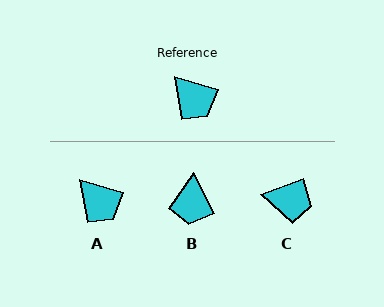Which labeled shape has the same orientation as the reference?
A.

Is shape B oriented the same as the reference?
No, it is off by about 45 degrees.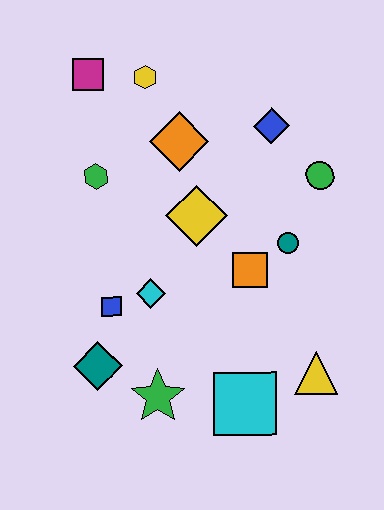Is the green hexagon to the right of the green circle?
No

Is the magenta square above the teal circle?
Yes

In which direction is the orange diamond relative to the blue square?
The orange diamond is above the blue square.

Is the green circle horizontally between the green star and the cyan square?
No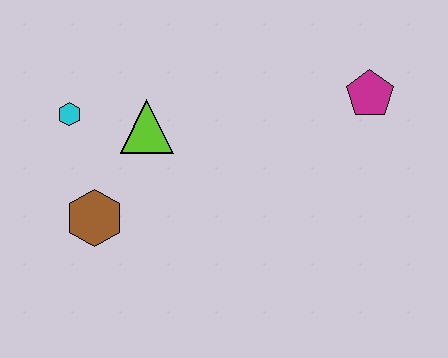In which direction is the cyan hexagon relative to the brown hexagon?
The cyan hexagon is above the brown hexagon.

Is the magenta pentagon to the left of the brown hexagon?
No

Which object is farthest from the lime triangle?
The magenta pentagon is farthest from the lime triangle.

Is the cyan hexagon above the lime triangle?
Yes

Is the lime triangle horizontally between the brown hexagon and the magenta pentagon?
Yes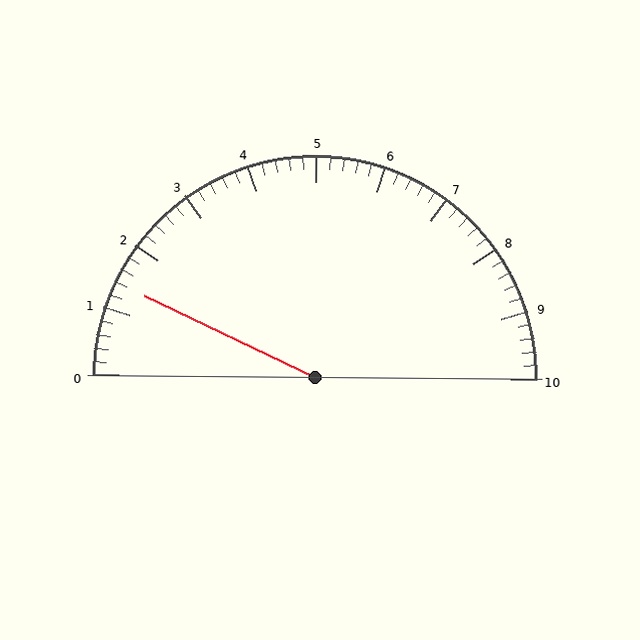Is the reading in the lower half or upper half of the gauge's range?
The reading is in the lower half of the range (0 to 10).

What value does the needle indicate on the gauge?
The needle indicates approximately 1.4.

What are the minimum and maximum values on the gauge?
The gauge ranges from 0 to 10.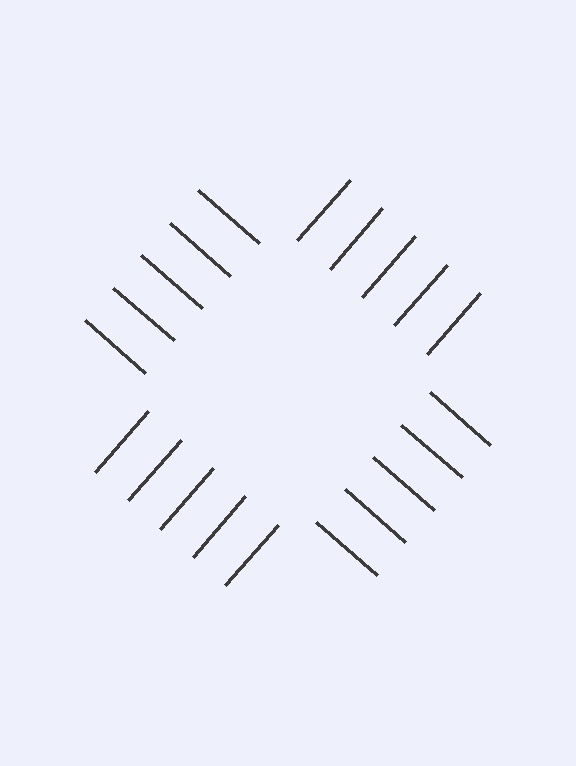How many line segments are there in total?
20 — 5 along each of the 4 edges.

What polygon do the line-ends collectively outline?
An illusory square — the line segments terminate on its edges but no continuous stroke is drawn.